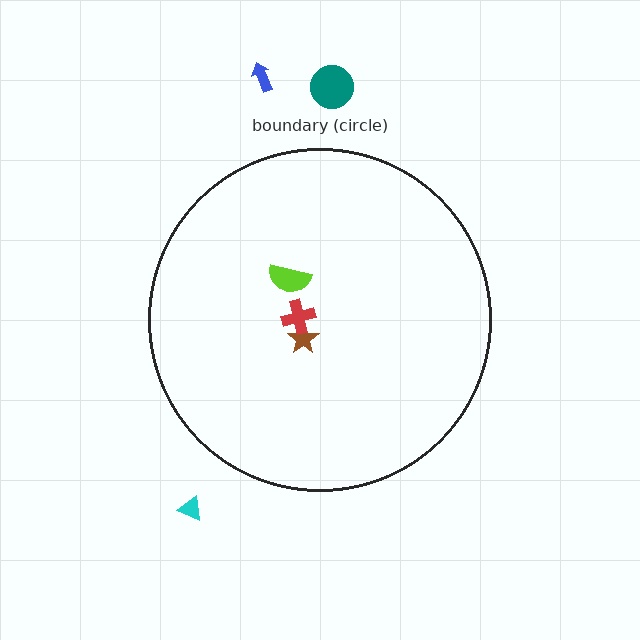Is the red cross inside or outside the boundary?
Inside.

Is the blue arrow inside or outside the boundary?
Outside.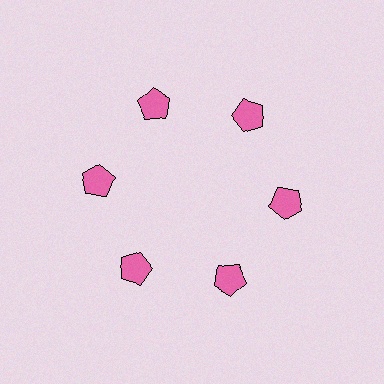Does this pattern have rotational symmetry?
Yes, this pattern has 6-fold rotational symmetry. It looks the same after rotating 60 degrees around the center.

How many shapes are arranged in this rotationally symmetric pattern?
There are 6 shapes, arranged in 6 groups of 1.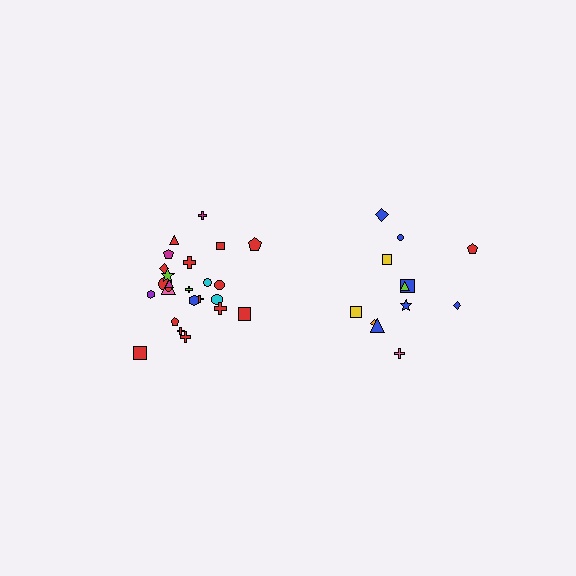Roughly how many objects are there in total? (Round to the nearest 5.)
Roughly 35 objects in total.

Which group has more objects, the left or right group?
The left group.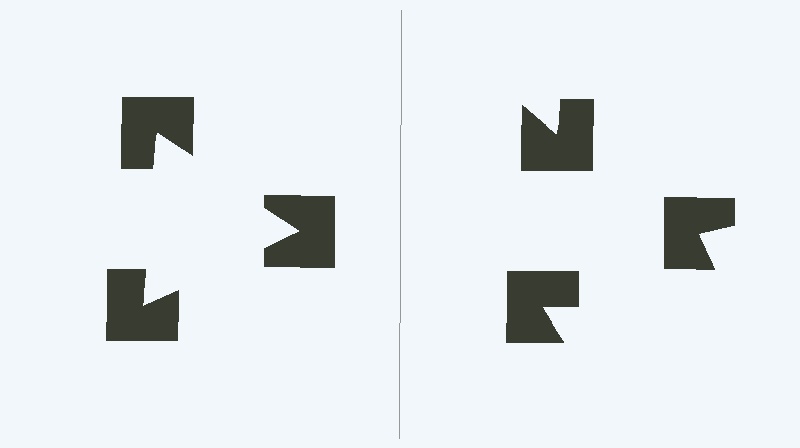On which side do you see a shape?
An illusory triangle appears on the left side. On the right side the wedge cuts are rotated, so no coherent shape forms.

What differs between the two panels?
The notched squares are positioned identically on both sides; only the wedge orientations differ. On the left they align to a triangle; on the right they are misaligned.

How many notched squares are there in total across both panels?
6 — 3 on each side.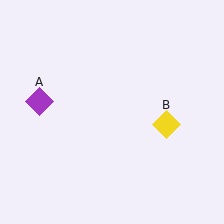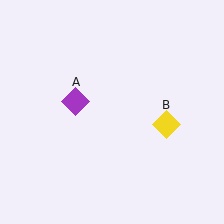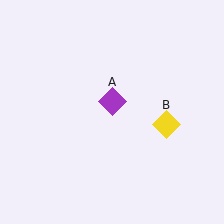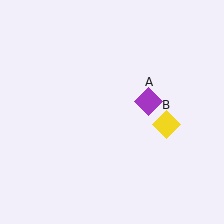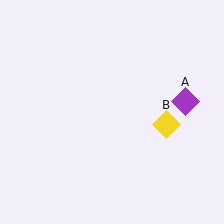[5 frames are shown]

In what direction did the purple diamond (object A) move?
The purple diamond (object A) moved right.